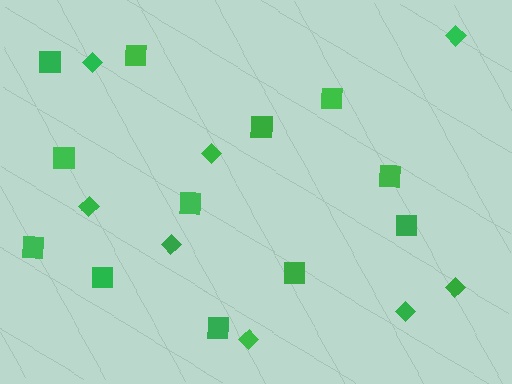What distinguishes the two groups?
There are 2 groups: one group of squares (12) and one group of diamonds (8).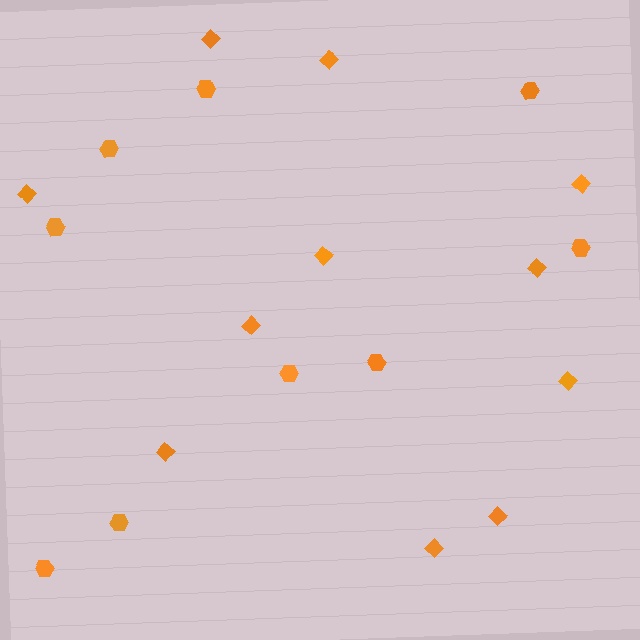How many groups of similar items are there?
There are 2 groups: one group of hexagons (9) and one group of diamonds (11).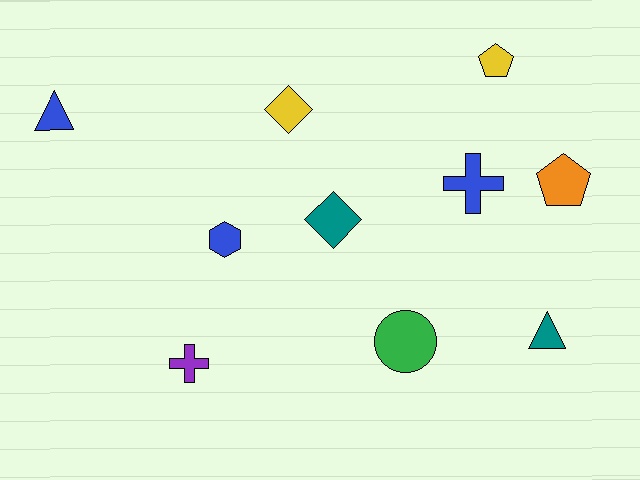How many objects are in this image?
There are 10 objects.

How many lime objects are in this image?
There are no lime objects.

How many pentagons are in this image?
There are 2 pentagons.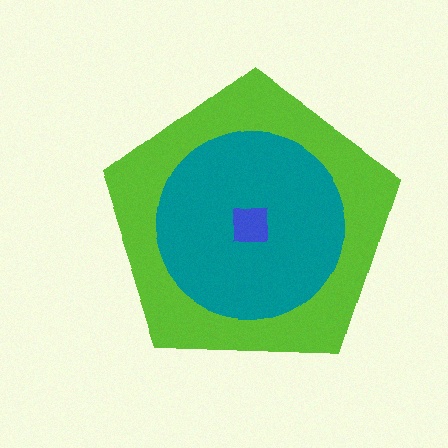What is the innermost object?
The blue square.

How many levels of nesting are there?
3.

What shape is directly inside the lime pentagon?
The teal circle.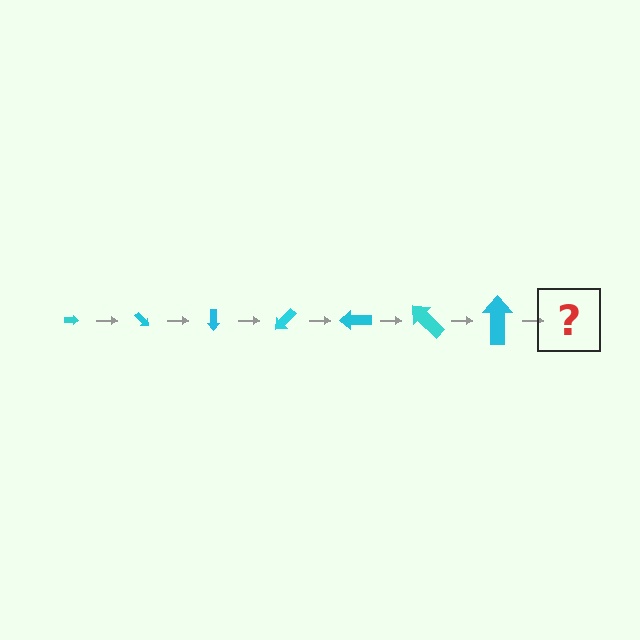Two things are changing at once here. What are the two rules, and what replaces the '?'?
The two rules are that the arrow grows larger each step and it rotates 45 degrees each step. The '?' should be an arrow, larger than the previous one and rotated 315 degrees from the start.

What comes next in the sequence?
The next element should be an arrow, larger than the previous one and rotated 315 degrees from the start.